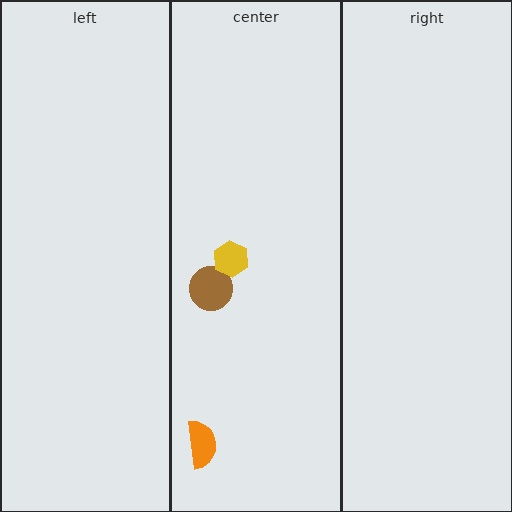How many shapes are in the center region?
3.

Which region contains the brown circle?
The center region.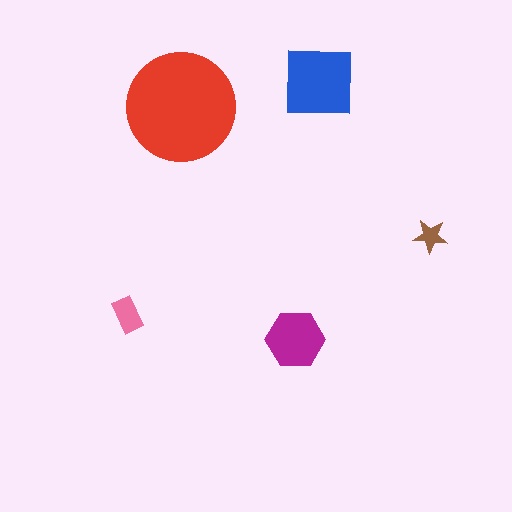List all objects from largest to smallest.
The red circle, the blue square, the magenta hexagon, the pink rectangle, the brown star.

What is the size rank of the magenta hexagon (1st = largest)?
3rd.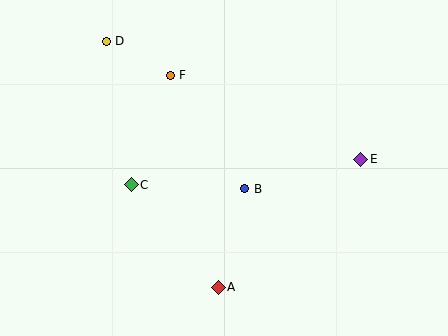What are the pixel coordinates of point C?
Point C is at (131, 185).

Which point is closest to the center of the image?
Point B at (245, 189) is closest to the center.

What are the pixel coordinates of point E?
Point E is at (361, 159).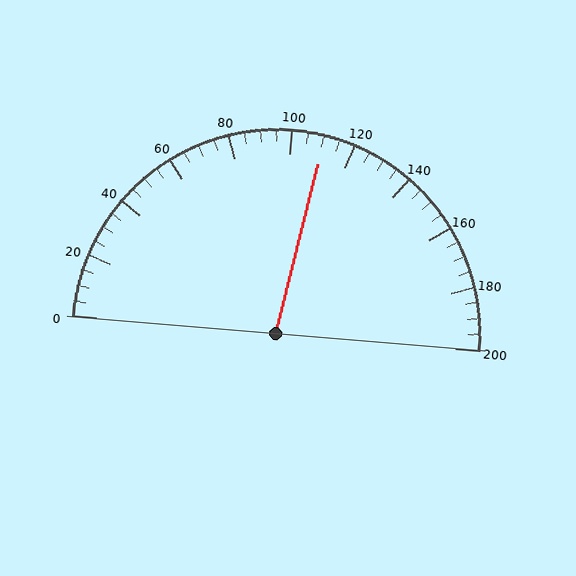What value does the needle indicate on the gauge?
The needle indicates approximately 110.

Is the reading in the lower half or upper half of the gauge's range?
The reading is in the upper half of the range (0 to 200).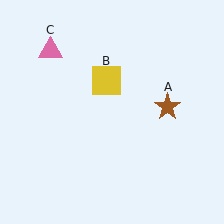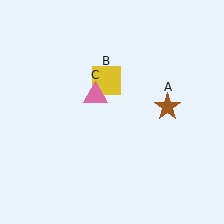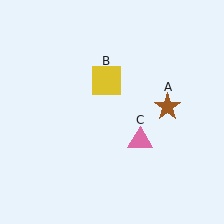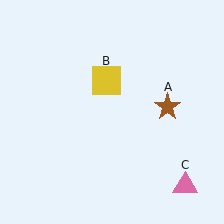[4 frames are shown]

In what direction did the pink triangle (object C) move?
The pink triangle (object C) moved down and to the right.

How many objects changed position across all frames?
1 object changed position: pink triangle (object C).